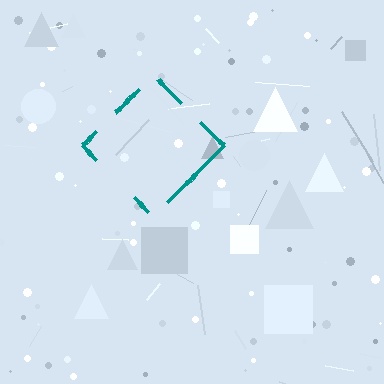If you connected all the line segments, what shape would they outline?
They would outline a diamond.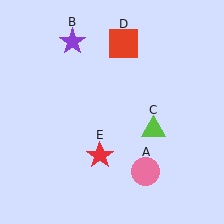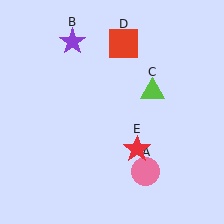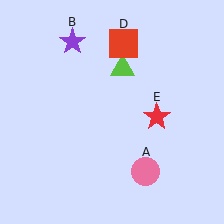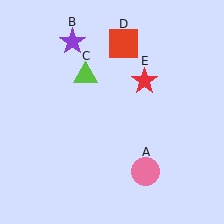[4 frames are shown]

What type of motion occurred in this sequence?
The lime triangle (object C), red star (object E) rotated counterclockwise around the center of the scene.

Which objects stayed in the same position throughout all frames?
Pink circle (object A) and purple star (object B) and red square (object D) remained stationary.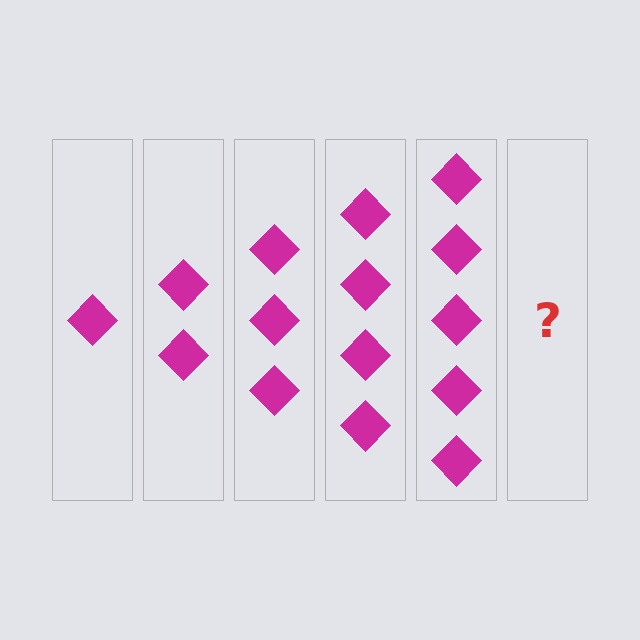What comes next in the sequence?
The next element should be 6 diamonds.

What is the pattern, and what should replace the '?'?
The pattern is that each step adds one more diamond. The '?' should be 6 diamonds.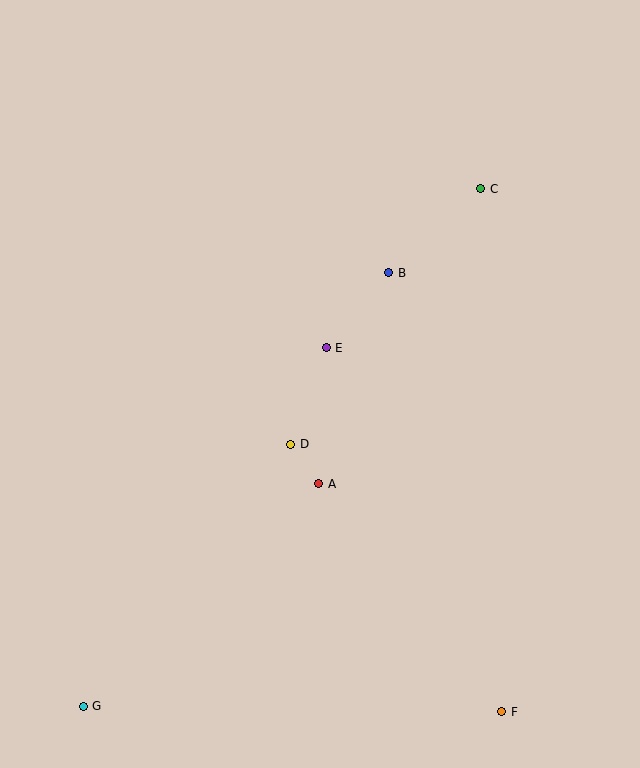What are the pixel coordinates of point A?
Point A is at (319, 484).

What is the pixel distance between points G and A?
The distance between G and A is 324 pixels.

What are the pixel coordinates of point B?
Point B is at (389, 273).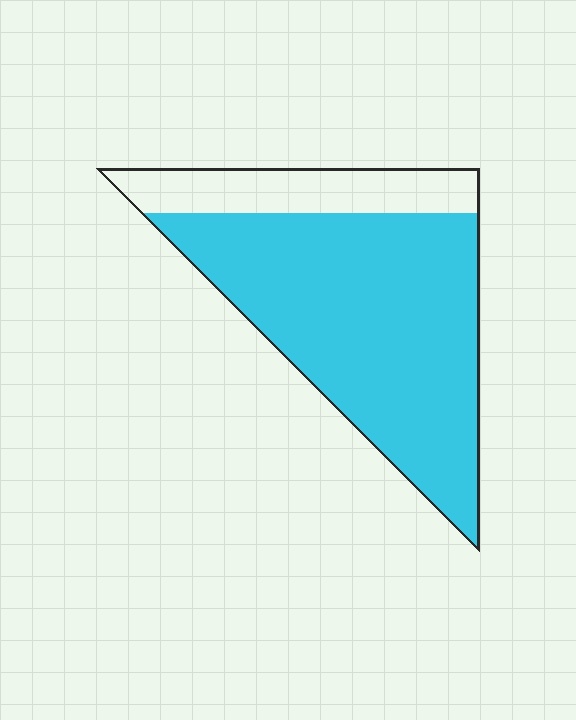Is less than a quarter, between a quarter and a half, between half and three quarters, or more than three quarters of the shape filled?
More than three quarters.